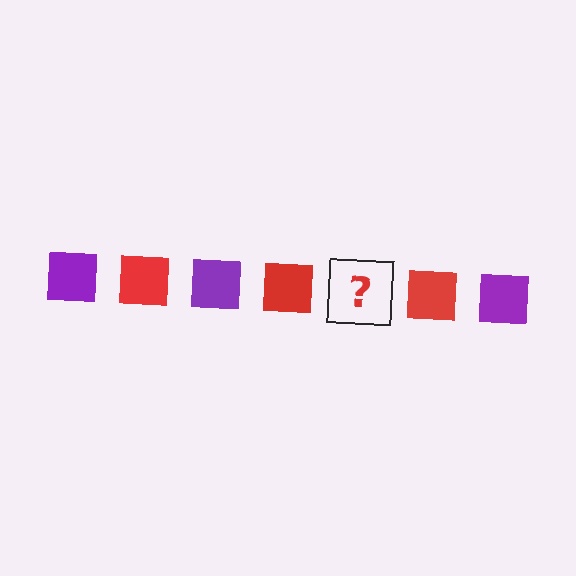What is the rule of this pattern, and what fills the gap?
The rule is that the pattern cycles through purple, red squares. The gap should be filled with a purple square.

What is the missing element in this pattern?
The missing element is a purple square.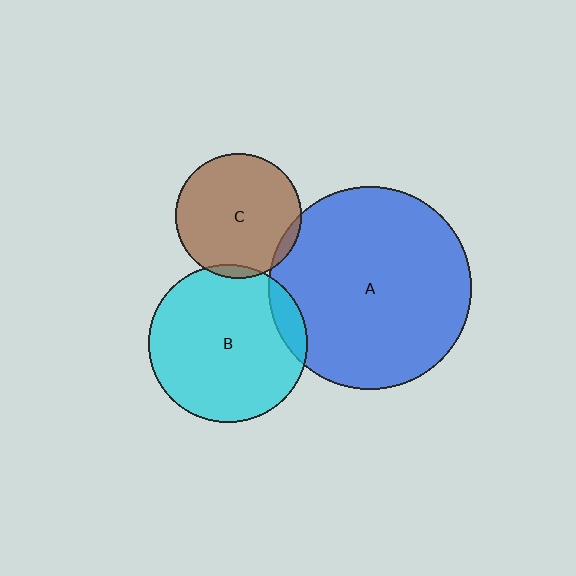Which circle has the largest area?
Circle A (blue).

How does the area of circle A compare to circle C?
Approximately 2.6 times.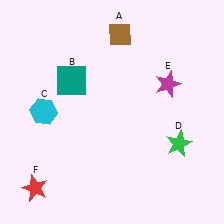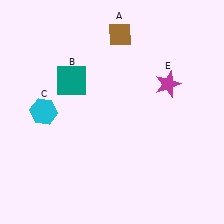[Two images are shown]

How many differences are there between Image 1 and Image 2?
There are 2 differences between the two images.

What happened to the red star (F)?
The red star (F) was removed in Image 2. It was in the bottom-left area of Image 1.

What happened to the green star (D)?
The green star (D) was removed in Image 2. It was in the bottom-right area of Image 1.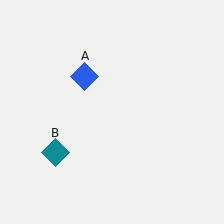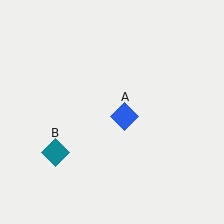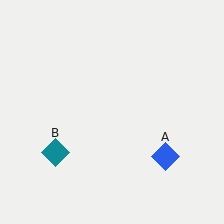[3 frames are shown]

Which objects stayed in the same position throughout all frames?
Teal diamond (object B) remained stationary.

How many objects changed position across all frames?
1 object changed position: blue diamond (object A).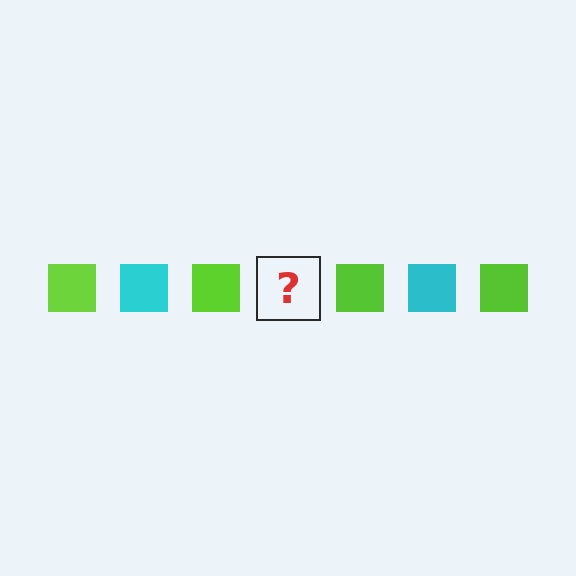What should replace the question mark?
The question mark should be replaced with a cyan square.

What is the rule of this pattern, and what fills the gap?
The rule is that the pattern cycles through lime, cyan squares. The gap should be filled with a cyan square.